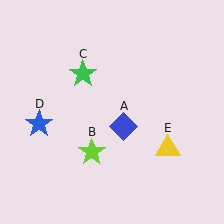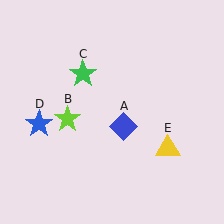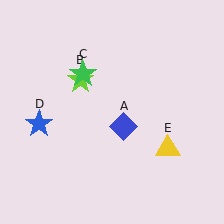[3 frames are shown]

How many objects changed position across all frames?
1 object changed position: lime star (object B).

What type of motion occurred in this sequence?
The lime star (object B) rotated clockwise around the center of the scene.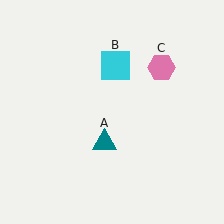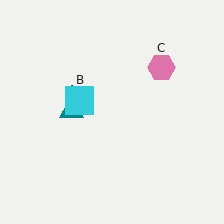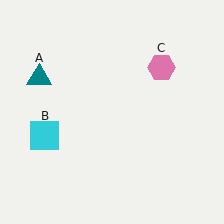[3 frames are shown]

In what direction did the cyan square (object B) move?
The cyan square (object B) moved down and to the left.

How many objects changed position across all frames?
2 objects changed position: teal triangle (object A), cyan square (object B).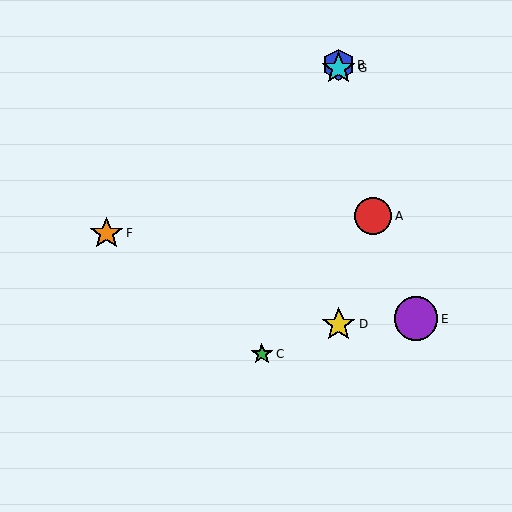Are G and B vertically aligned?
Yes, both are at x≈339.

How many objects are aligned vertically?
3 objects (B, D, G) are aligned vertically.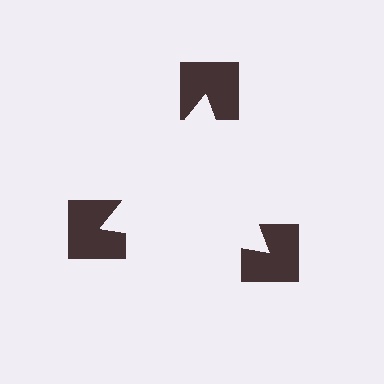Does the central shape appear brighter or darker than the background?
It typically appears slightly brighter than the background, even though no actual brightness change is drawn.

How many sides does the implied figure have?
3 sides.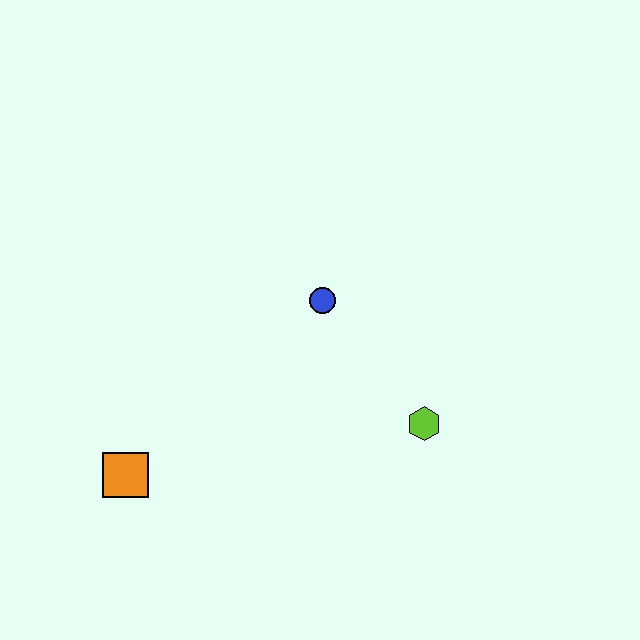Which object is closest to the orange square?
The blue circle is closest to the orange square.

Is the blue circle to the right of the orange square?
Yes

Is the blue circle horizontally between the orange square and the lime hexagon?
Yes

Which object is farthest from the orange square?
The lime hexagon is farthest from the orange square.